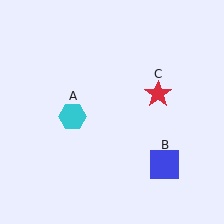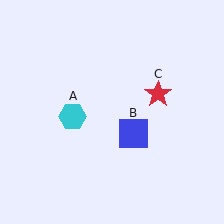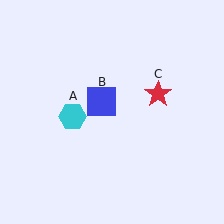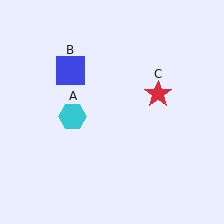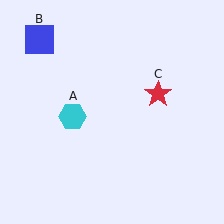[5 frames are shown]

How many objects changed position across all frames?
1 object changed position: blue square (object B).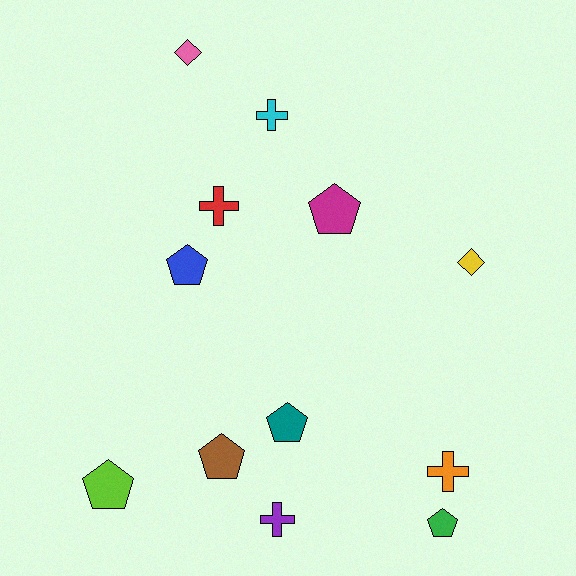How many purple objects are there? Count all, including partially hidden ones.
There is 1 purple object.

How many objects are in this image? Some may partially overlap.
There are 12 objects.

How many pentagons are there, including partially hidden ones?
There are 6 pentagons.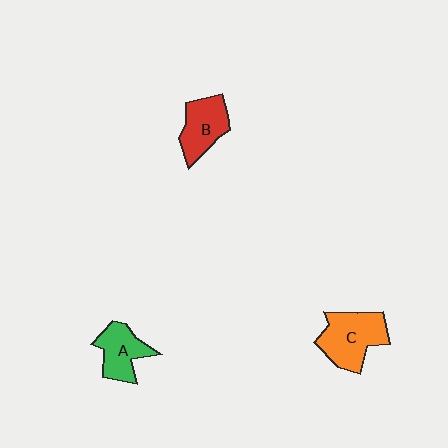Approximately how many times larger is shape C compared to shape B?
Approximately 1.3 times.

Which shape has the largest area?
Shape C (orange).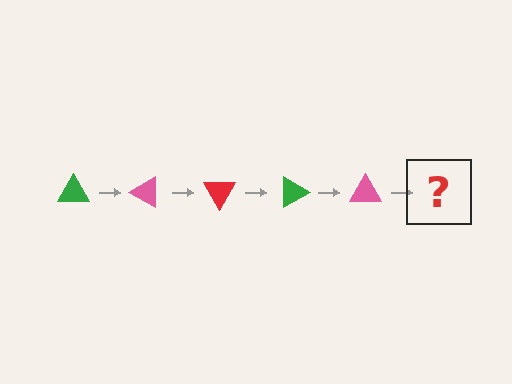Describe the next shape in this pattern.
It should be a red triangle, rotated 150 degrees from the start.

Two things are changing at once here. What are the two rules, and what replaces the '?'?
The two rules are that it rotates 30 degrees each step and the color cycles through green, pink, and red. The '?' should be a red triangle, rotated 150 degrees from the start.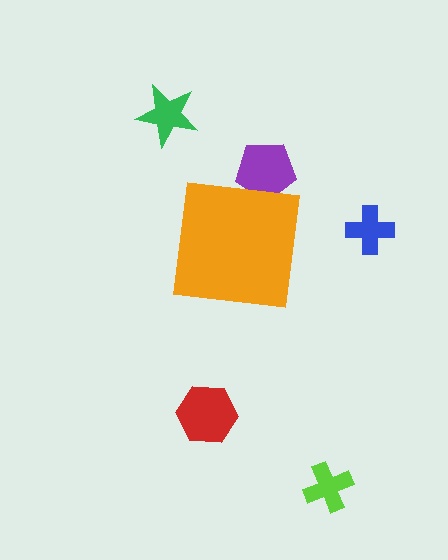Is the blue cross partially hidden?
No, the blue cross is fully visible.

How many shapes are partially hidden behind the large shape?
1 shape is partially hidden.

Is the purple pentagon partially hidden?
Yes, the purple pentagon is partially hidden behind the orange square.